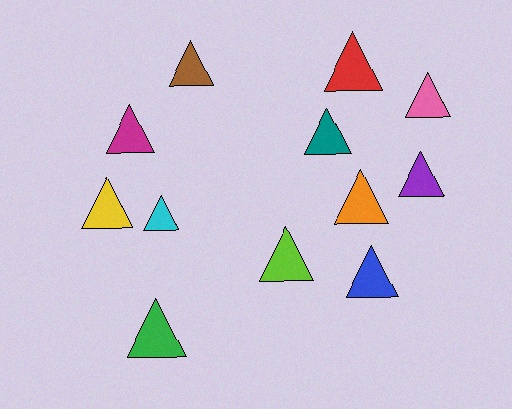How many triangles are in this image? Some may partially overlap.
There are 12 triangles.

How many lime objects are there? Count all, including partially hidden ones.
There is 1 lime object.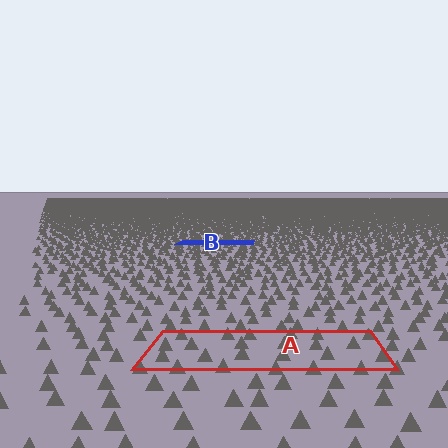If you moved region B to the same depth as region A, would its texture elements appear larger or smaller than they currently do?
They would appear larger. At a closer depth, the same texture elements are projected at a bigger on-screen size.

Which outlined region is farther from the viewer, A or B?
Region B is farther from the viewer — the texture elements inside it appear smaller and more densely packed.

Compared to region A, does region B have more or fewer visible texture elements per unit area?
Region B has more texture elements per unit area — they are packed more densely because it is farther away.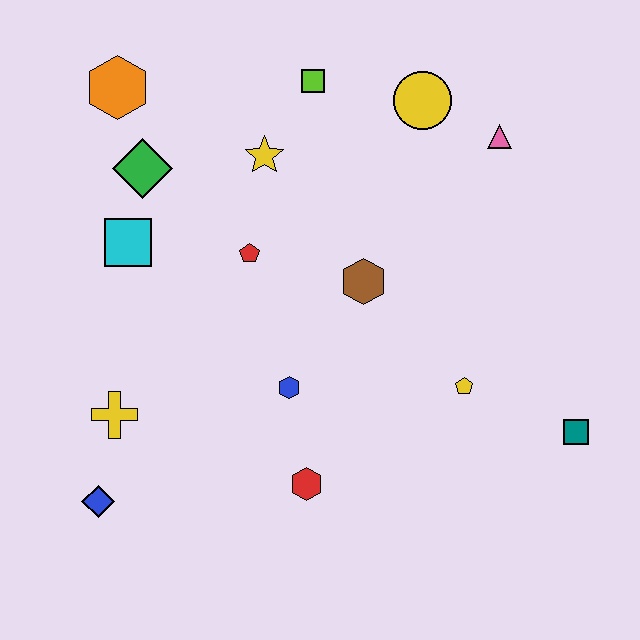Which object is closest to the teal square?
The yellow pentagon is closest to the teal square.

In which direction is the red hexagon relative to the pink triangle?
The red hexagon is below the pink triangle.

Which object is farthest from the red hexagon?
The orange hexagon is farthest from the red hexagon.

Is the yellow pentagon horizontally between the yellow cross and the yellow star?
No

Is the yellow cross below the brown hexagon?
Yes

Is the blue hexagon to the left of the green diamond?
No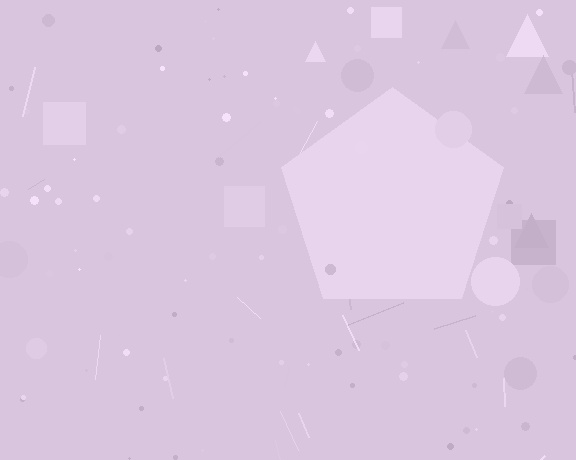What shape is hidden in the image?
A pentagon is hidden in the image.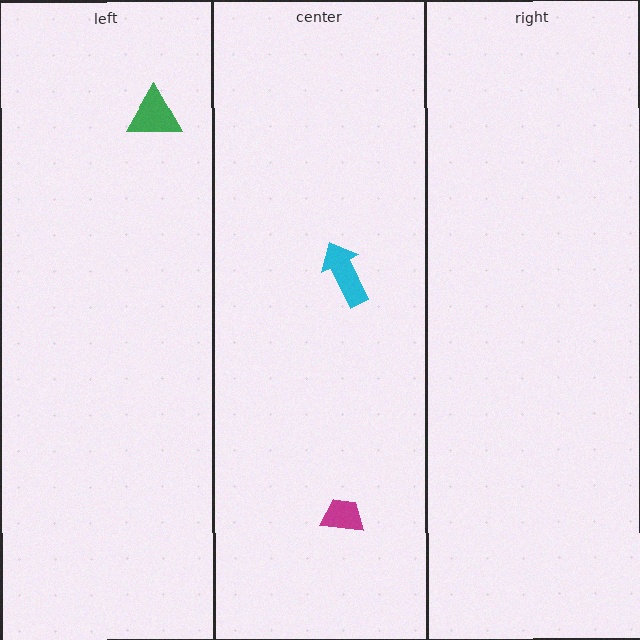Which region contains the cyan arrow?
The center region.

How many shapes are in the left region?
1.